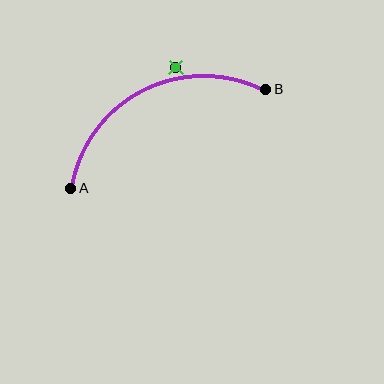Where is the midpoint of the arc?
The arc midpoint is the point on the curve farthest from the straight line joining A and B. It sits above that line.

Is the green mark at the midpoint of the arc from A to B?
No — the green mark does not lie on the arc at all. It sits slightly outside the curve.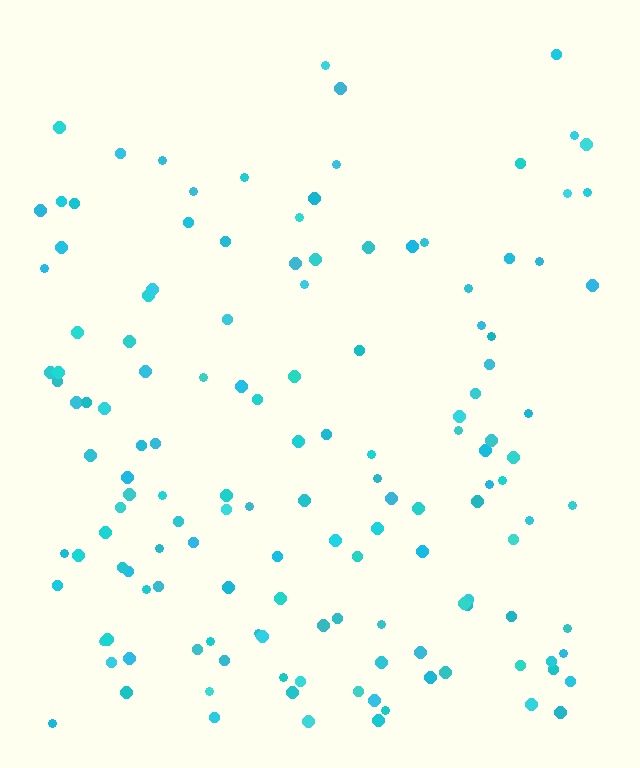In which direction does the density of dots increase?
From top to bottom, with the bottom side densest.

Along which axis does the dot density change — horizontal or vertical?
Vertical.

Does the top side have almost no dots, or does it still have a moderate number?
Still a moderate number, just noticeably fewer than the bottom.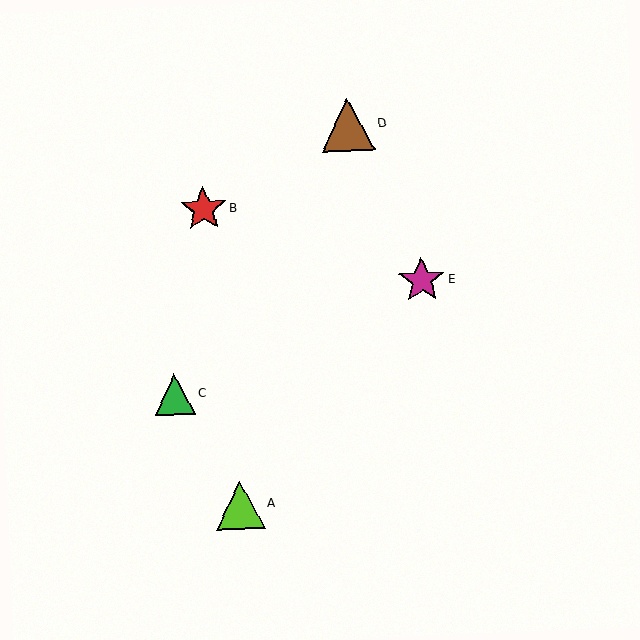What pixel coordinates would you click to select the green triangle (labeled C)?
Click at (175, 394) to select the green triangle C.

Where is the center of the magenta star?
The center of the magenta star is at (421, 280).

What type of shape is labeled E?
Shape E is a magenta star.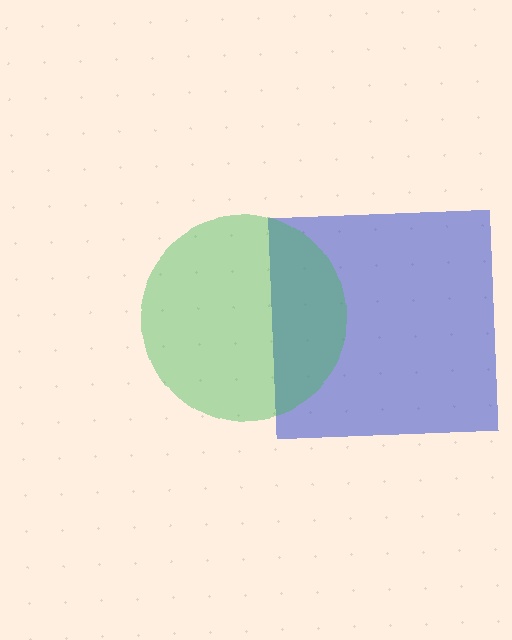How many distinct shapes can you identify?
There are 2 distinct shapes: a blue square, a green circle.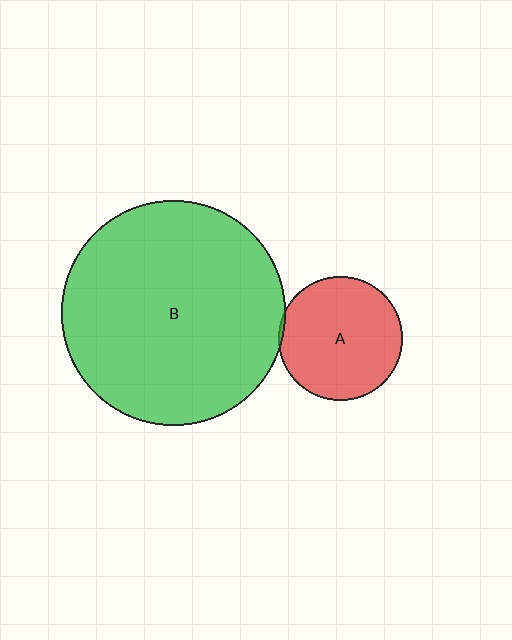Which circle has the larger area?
Circle B (green).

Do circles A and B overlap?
Yes.